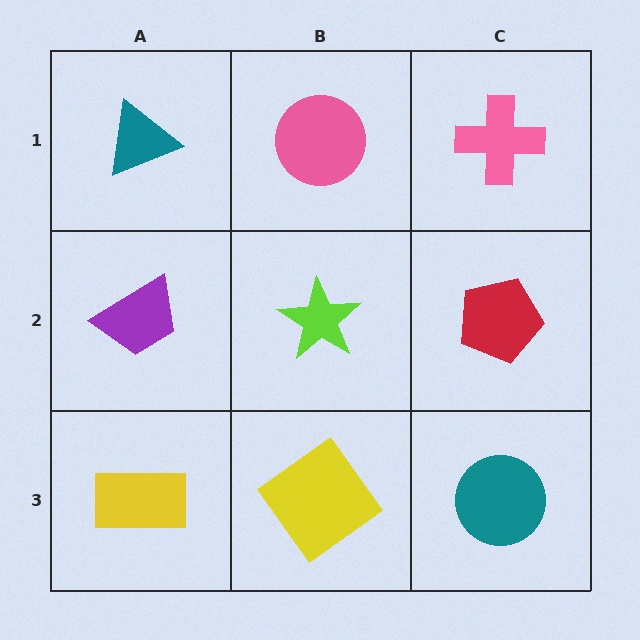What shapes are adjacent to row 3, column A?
A purple trapezoid (row 2, column A), a yellow diamond (row 3, column B).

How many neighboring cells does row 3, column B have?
3.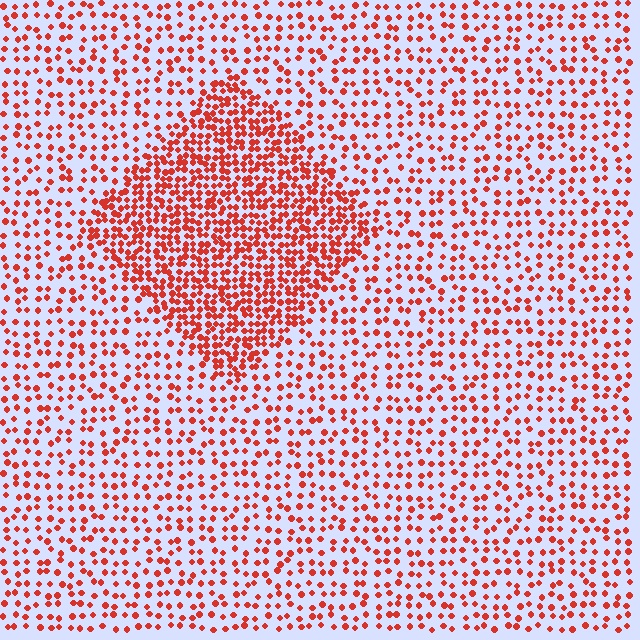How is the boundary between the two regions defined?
The boundary is defined by a change in element density (approximately 2.3x ratio). All elements are the same color, size, and shape.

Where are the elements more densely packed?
The elements are more densely packed inside the diamond boundary.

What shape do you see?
I see a diamond.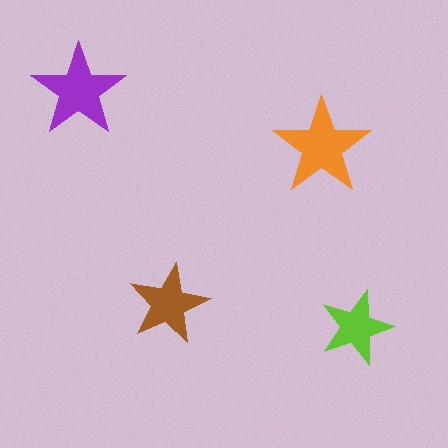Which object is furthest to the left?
The purple star is leftmost.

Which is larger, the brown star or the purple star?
The purple one.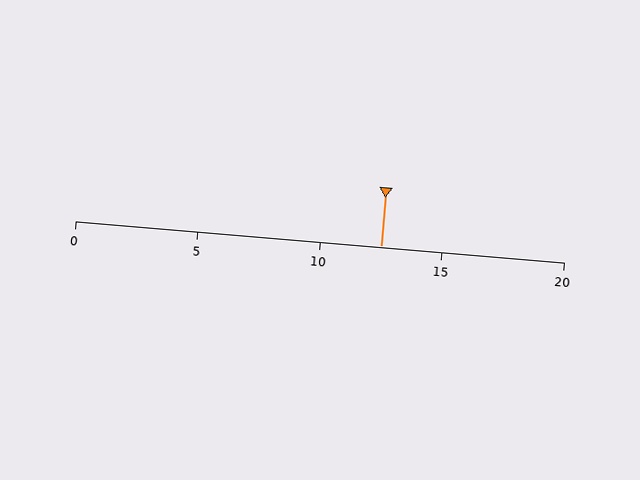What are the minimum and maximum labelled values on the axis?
The axis runs from 0 to 20.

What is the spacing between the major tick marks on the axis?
The major ticks are spaced 5 apart.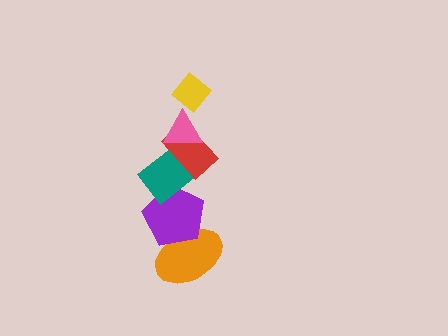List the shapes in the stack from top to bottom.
From top to bottom: the yellow diamond, the pink triangle, the red rectangle, the teal rectangle, the purple pentagon, the orange ellipse.